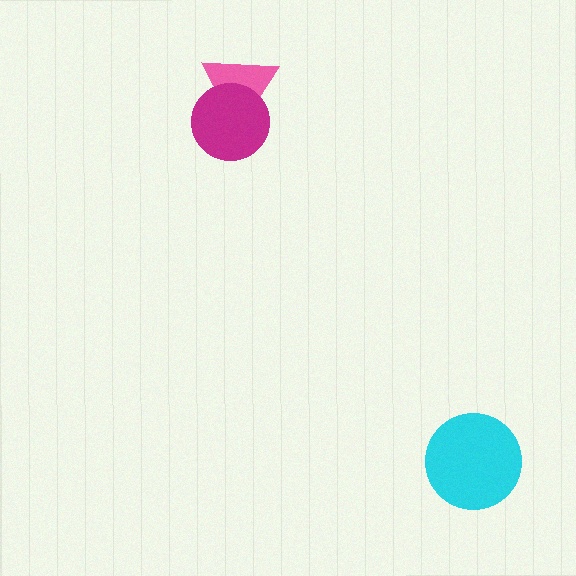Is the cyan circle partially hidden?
No, no other shape covers it.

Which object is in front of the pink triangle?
The magenta circle is in front of the pink triangle.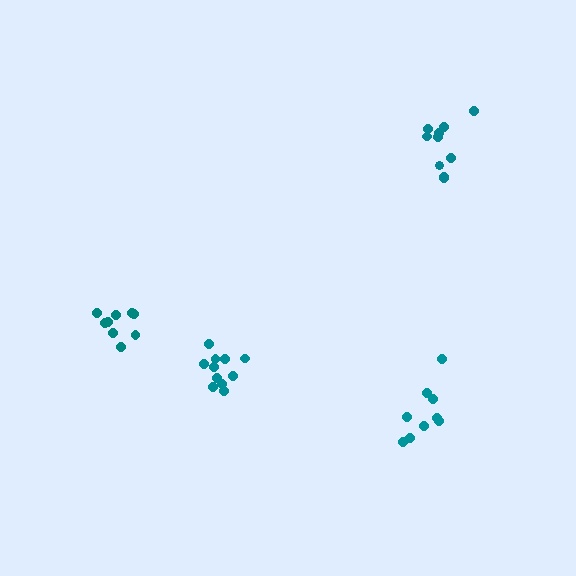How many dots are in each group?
Group 1: 10 dots, Group 2: 11 dots, Group 3: 9 dots, Group 4: 9 dots (39 total).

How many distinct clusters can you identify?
There are 4 distinct clusters.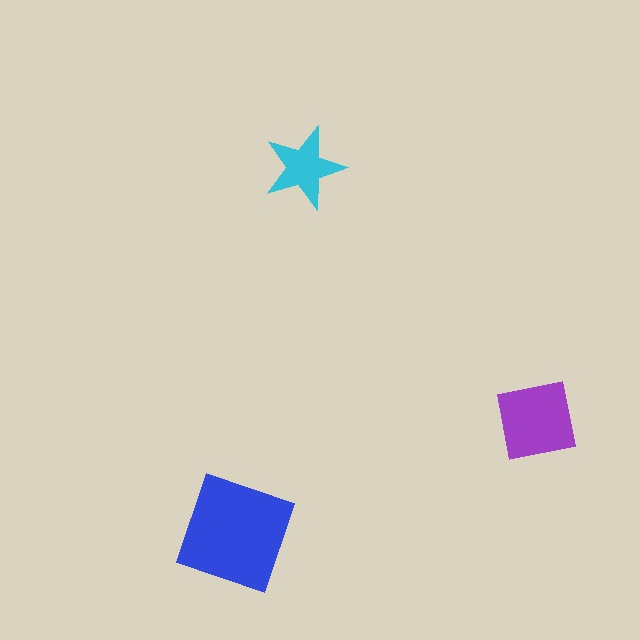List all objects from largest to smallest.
The blue square, the purple square, the cyan star.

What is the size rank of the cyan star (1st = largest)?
3rd.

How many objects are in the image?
There are 3 objects in the image.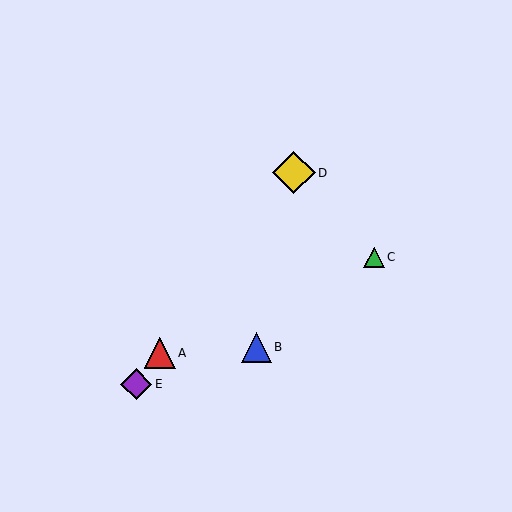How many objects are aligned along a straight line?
3 objects (A, D, E) are aligned along a straight line.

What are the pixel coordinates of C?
Object C is at (374, 257).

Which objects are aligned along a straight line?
Objects A, D, E are aligned along a straight line.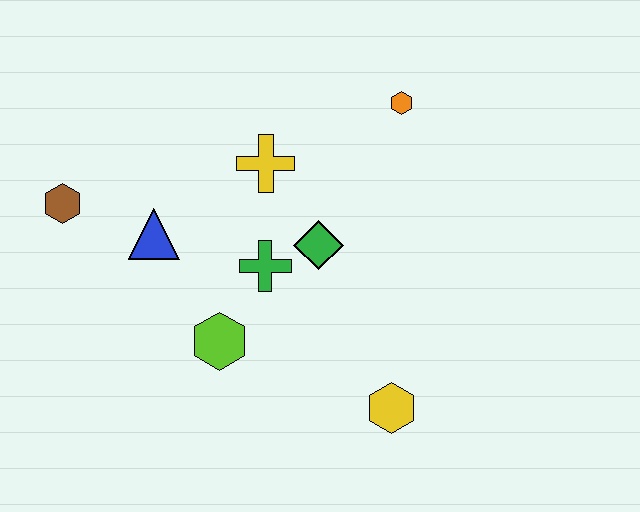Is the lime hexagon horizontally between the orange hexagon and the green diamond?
No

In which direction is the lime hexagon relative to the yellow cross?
The lime hexagon is below the yellow cross.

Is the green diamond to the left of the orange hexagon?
Yes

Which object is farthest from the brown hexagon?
The yellow hexagon is farthest from the brown hexagon.